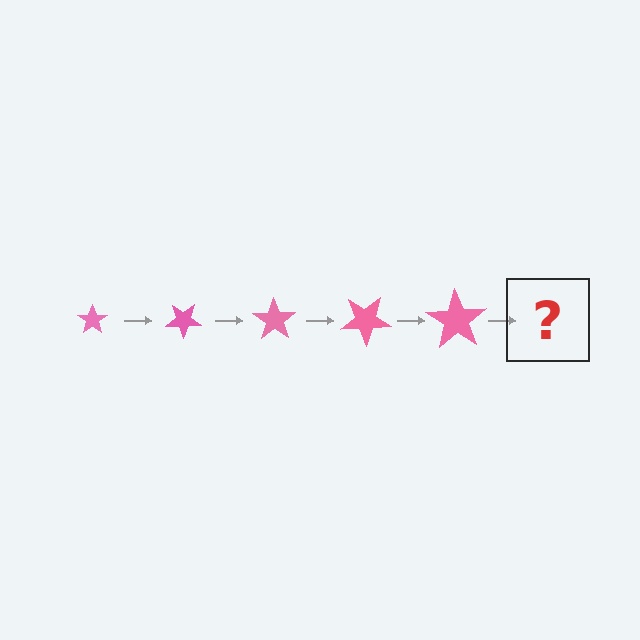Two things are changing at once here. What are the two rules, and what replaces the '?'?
The two rules are that the star grows larger each step and it rotates 35 degrees each step. The '?' should be a star, larger than the previous one and rotated 175 degrees from the start.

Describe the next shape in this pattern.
It should be a star, larger than the previous one and rotated 175 degrees from the start.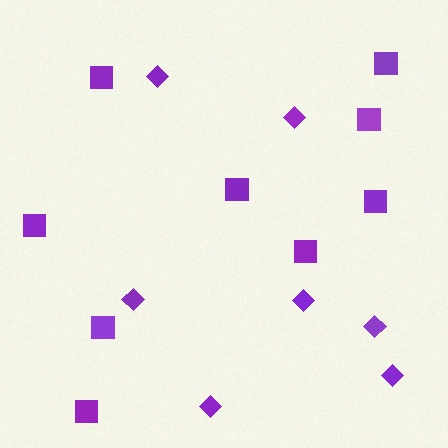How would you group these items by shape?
There are 2 groups: one group of diamonds (7) and one group of squares (9).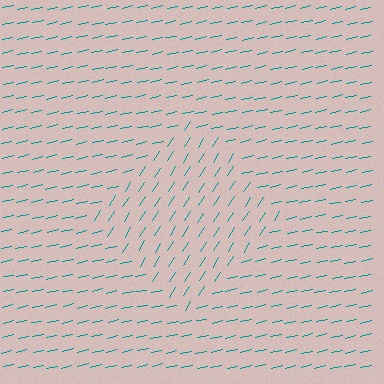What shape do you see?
I see a diamond.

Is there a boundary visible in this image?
Yes, there is a texture boundary formed by a change in line orientation.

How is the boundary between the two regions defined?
The boundary is defined purely by a change in line orientation (approximately 45 degrees difference). All lines are the same color and thickness.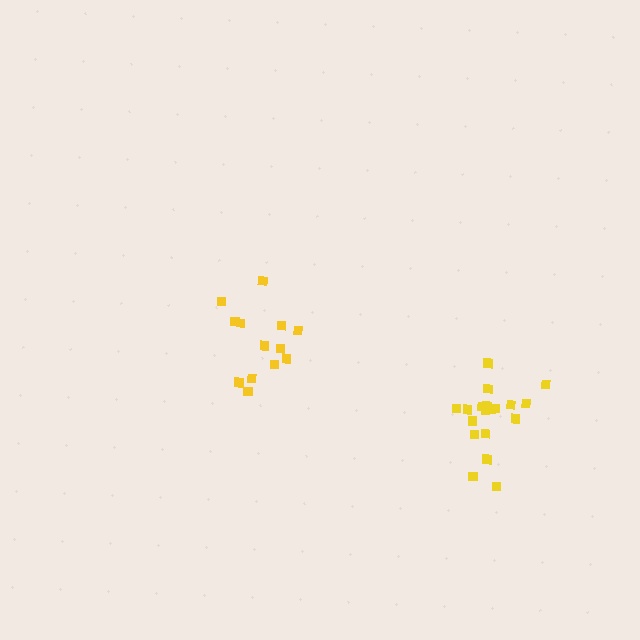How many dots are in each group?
Group 1: 19 dots, Group 2: 13 dots (32 total).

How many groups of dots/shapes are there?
There are 2 groups.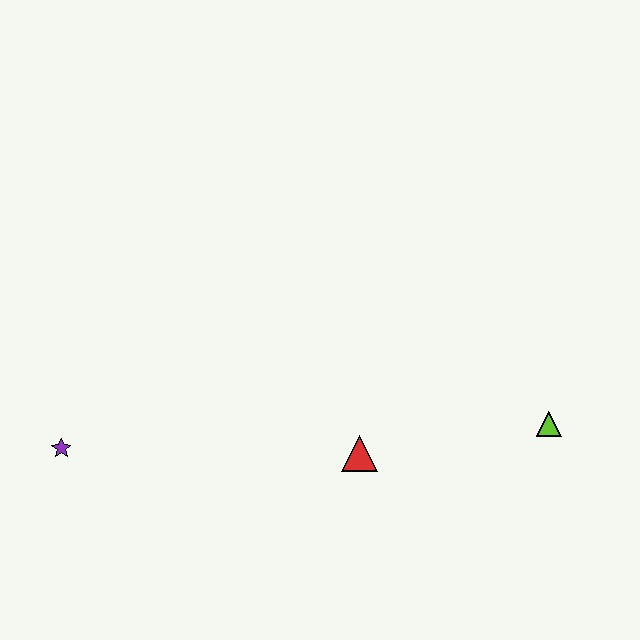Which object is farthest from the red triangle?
The purple star is farthest from the red triangle.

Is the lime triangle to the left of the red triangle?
No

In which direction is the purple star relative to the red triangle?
The purple star is to the left of the red triangle.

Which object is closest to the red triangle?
The lime triangle is closest to the red triangle.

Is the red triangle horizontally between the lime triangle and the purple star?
Yes